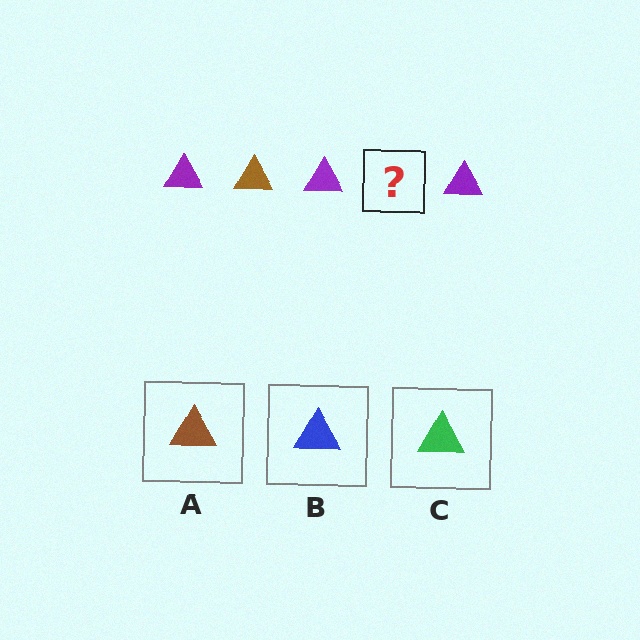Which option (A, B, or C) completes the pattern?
A.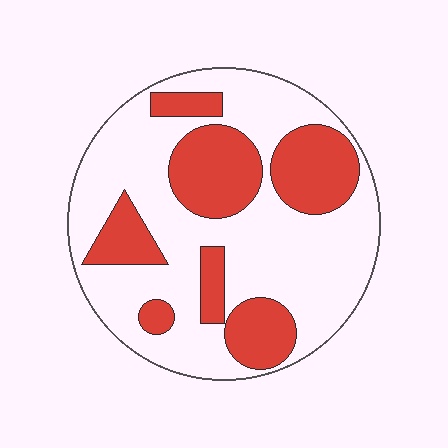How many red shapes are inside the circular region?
7.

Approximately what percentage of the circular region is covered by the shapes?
Approximately 35%.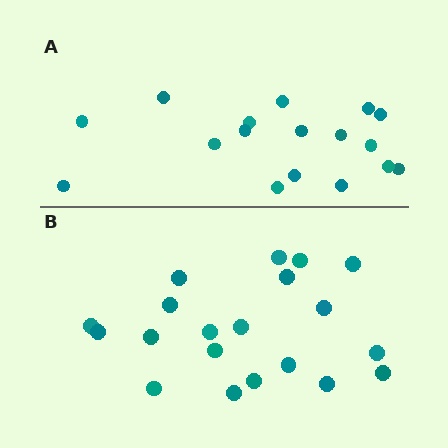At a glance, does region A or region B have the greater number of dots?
Region B (the bottom region) has more dots.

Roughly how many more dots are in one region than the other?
Region B has just a few more — roughly 2 or 3 more dots than region A.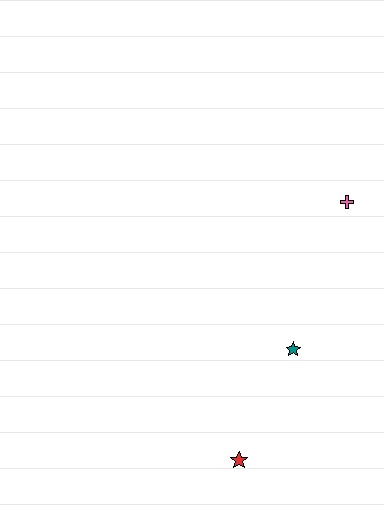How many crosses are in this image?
There is 1 cross.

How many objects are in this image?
There are 3 objects.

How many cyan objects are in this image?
There are no cyan objects.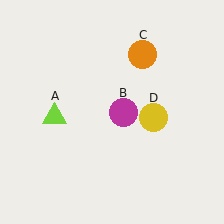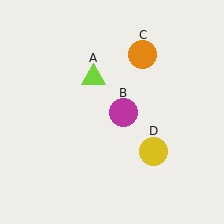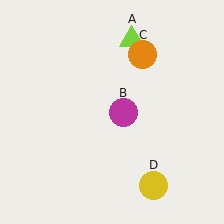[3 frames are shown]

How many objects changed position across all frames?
2 objects changed position: lime triangle (object A), yellow circle (object D).